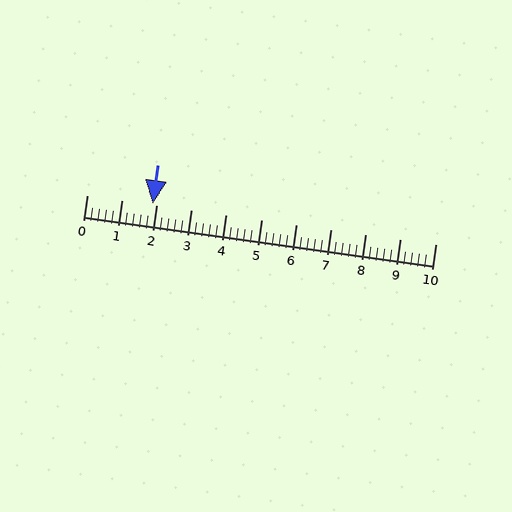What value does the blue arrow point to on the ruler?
The blue arrow points to approximately 1.9.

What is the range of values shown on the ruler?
The ruler shows values from 0 to 10.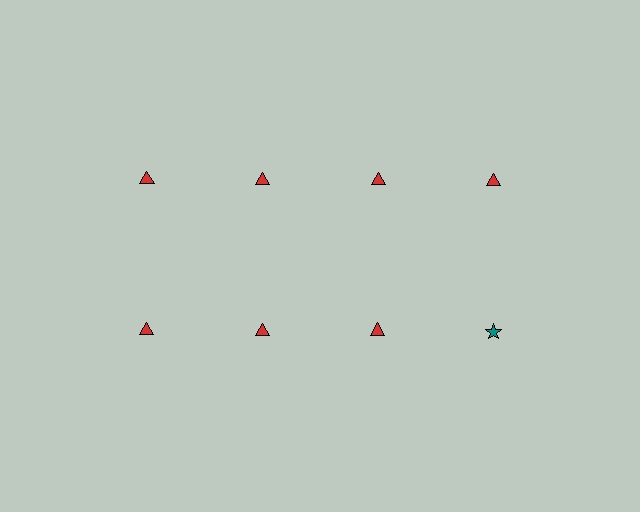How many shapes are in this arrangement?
There are 8 shapes arranged in a grid pattern.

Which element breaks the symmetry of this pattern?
The teal star in the second row, second from right column breaks the symmetry. All other shapes are red triangles.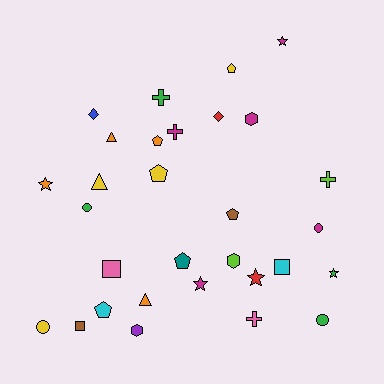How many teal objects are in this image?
There is 1 teal object.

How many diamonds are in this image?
There are 2 diamonds.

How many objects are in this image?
There are 30 objects.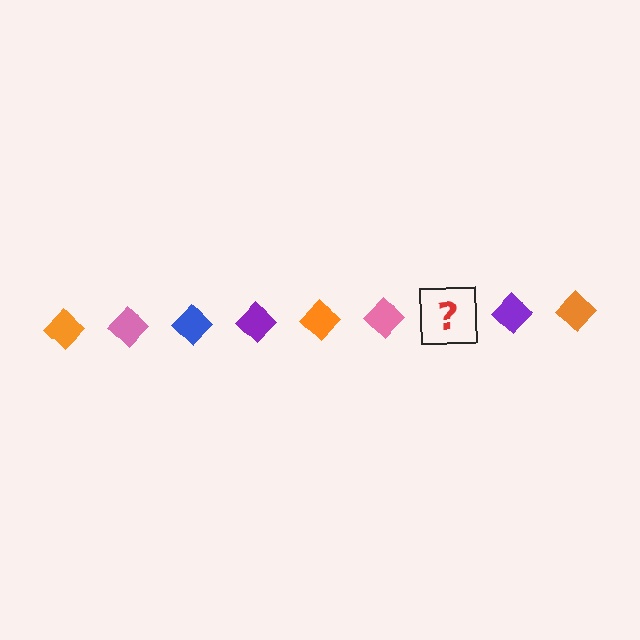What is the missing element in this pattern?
The missing element is a blue diamond.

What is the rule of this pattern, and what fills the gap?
The rule is that the pattern cycles through orange, pink, blue, purple diamonds. The gap should be filled with a blue diamond.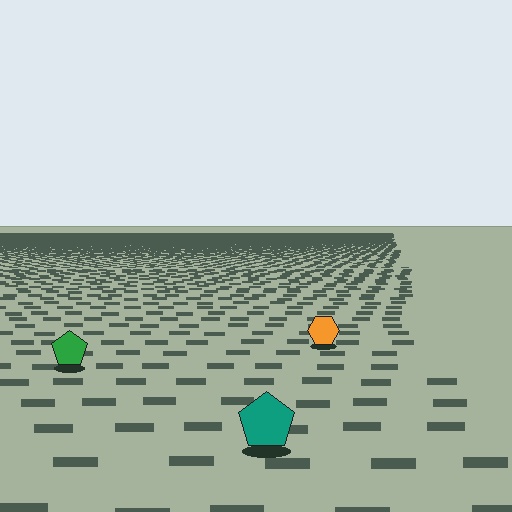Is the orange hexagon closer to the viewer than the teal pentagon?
No. The teal pentagon is closer — you can tell from the texture gradient: the ground texture is coarser near it.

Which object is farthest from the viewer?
The orange hexagon is farthest from the viewer. It appears smaller and the ground texture around it is denser.